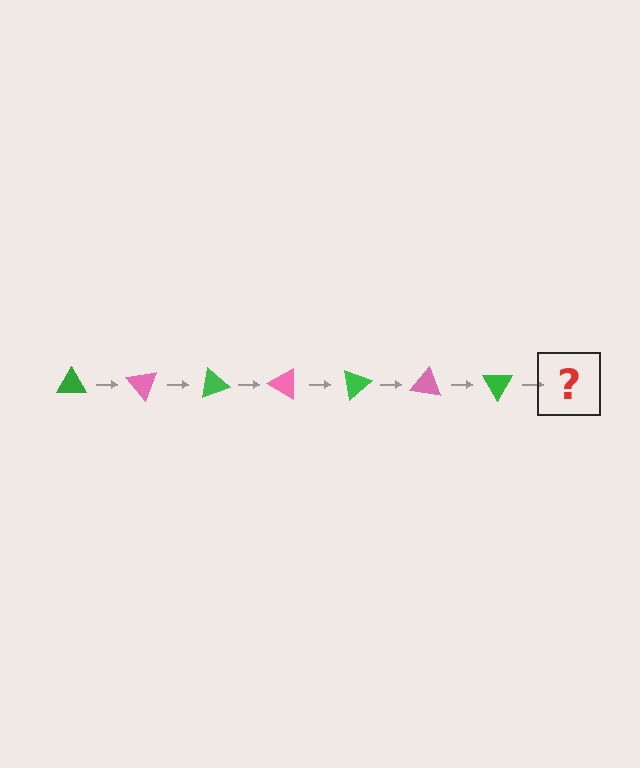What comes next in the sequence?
The next element should be a pink triangle, rotated 350 degrees from the start.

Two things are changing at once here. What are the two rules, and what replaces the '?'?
The two rules are that it rotates 50 degrees each step and the color cycles through green and pink. The '?' should be a pink triangle, rotated 350 degrees from the start.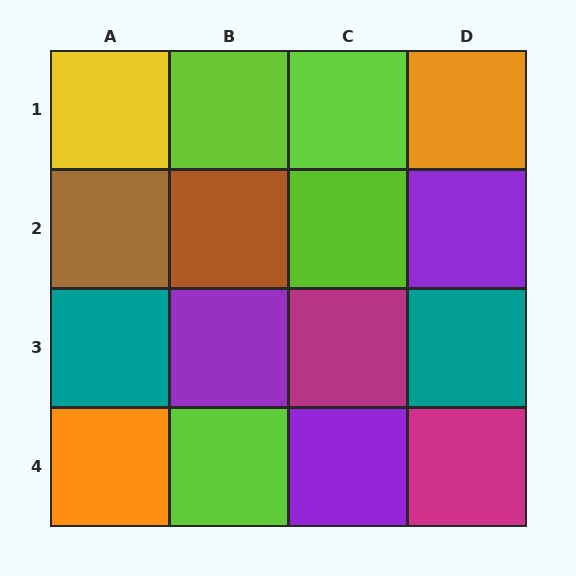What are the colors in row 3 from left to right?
Teal, purple, magenta, teal.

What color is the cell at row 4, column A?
Orange.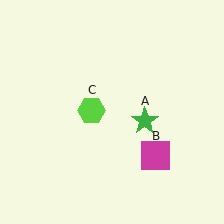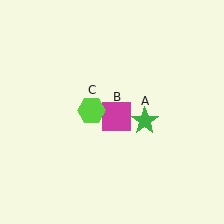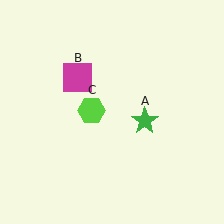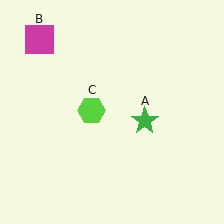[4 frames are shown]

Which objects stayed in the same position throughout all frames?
Green star (object A) and lime hexagon (object C) remained stationary.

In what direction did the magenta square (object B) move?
The magenta square (object B) moved up and to the left.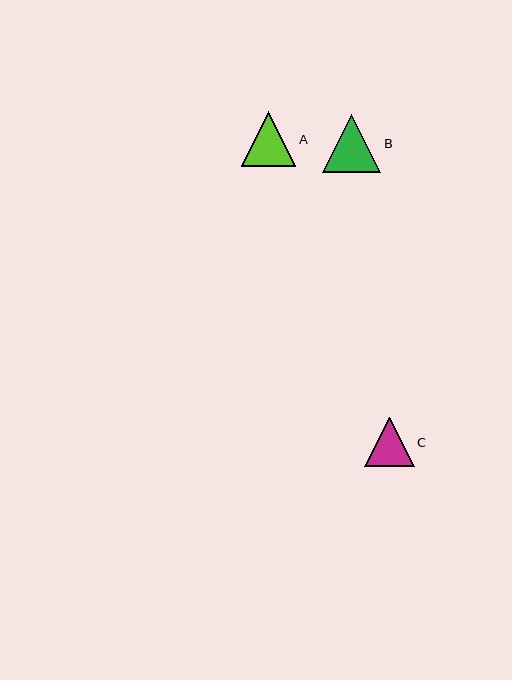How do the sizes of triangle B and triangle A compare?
Triangle B and triangle A are approximately the same size.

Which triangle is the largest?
Triangle B is the largest with a size of approximately 58 pixels.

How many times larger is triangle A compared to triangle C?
Triangle A is approximately 1.1 times the size of triangle C.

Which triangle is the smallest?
Triangle C is the smallest with a size of approximately 49 pixels.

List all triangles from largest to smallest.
From largest to smallest: B, A, C.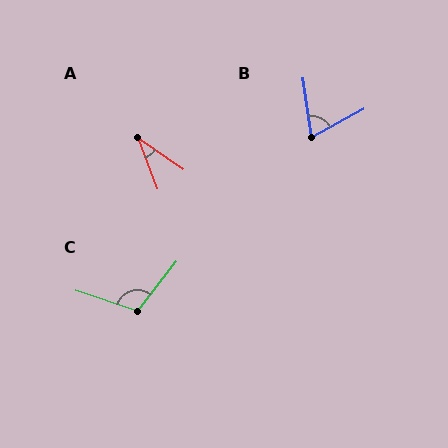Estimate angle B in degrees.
Approximately 69 degrees.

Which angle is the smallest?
A, at approximately 34 degrees.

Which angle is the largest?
C, at approximately 110 degrees.